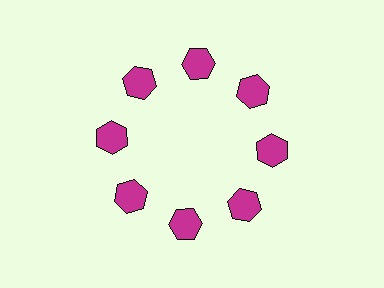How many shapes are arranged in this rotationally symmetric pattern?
There are 8 shapes, arranged in 8 groups of 1.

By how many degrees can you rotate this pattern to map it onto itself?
The pattern maps onto itself every 45 degrees of rotation.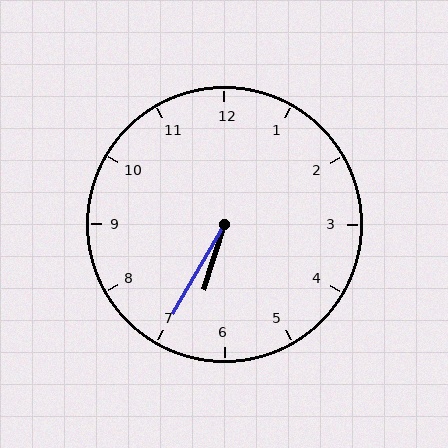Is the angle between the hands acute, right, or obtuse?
It is acute.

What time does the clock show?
6:35.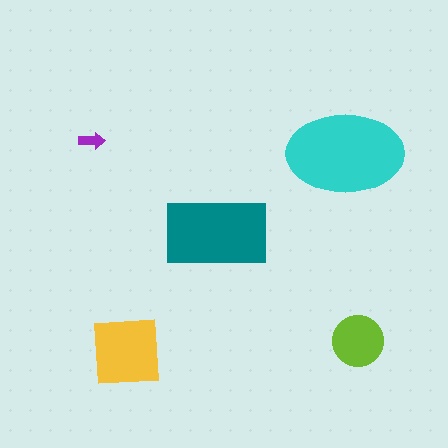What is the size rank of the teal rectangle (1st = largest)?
2nd.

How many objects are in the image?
There are 5 objects in the image.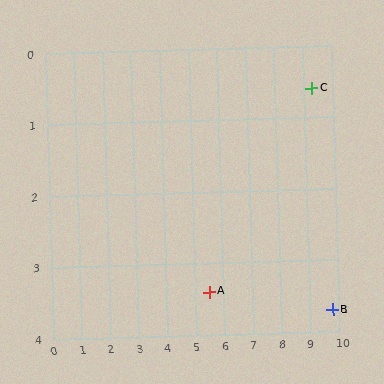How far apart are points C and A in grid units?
Points C and A are about 4.7 grid units apart.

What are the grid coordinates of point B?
Point B is at approximately (9.8, 3.7).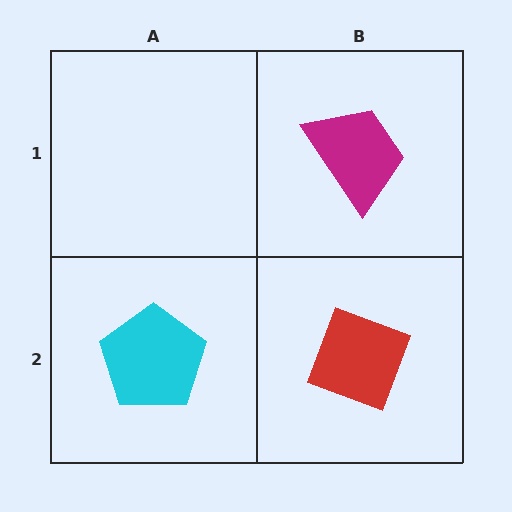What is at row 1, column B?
A magenta trapezoid.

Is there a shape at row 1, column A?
No, that cell is empty.